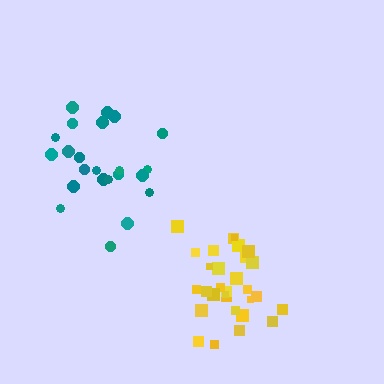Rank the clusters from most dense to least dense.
yellow, teal.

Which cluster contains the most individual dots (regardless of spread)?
Yellow (30).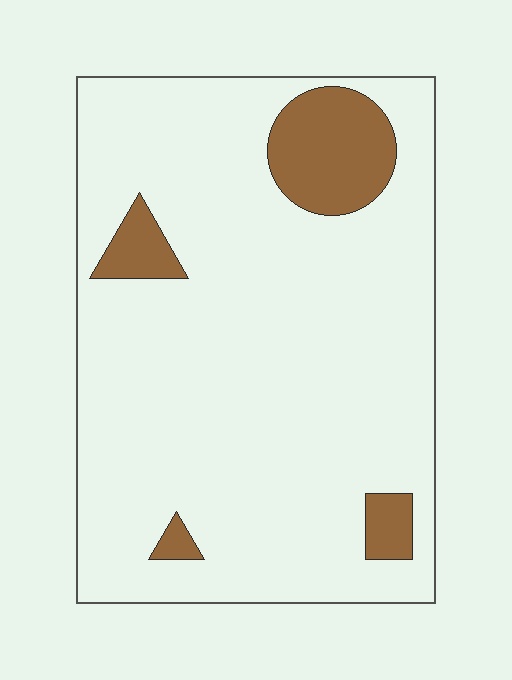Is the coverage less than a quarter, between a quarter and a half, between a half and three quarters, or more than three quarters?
Less than a quarter.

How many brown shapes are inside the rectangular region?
4.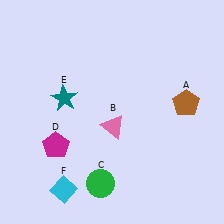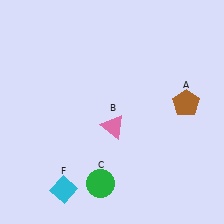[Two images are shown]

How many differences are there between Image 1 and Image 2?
There are 2 differences between the two images.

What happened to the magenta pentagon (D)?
The magenta pentagon (D) was removed in Image 2. It was in the bottom-left area of Image 1.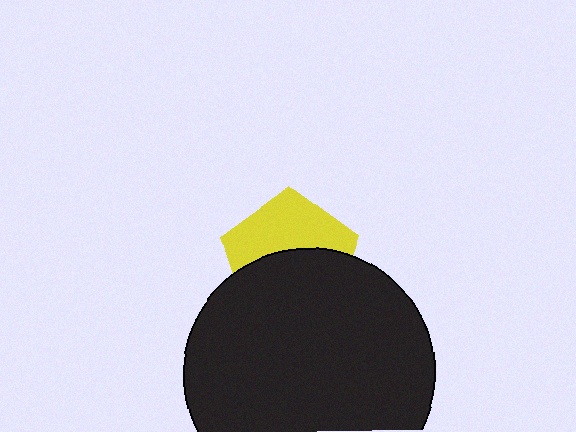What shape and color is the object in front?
The object in front is a black circle.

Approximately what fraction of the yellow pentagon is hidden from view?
Roughly 53% of the yellow pentagon is hidden behind the black circle.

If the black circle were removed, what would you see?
You would see the complete yellow pentagon.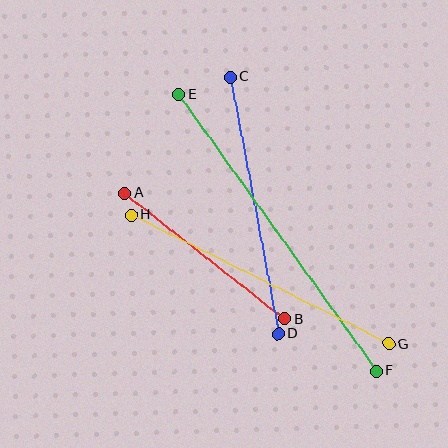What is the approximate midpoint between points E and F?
The midpoint is at approximately (278, 233) pixels.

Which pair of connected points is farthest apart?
Points E and F are farthest apart.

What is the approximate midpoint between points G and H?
The midpoint is at approximately (260, 279) pixels.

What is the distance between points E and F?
The distance is approximately 340 pixels.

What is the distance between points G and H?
The distance is approximately 288 pixels.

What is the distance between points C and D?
The distance is approximately 261 pixels.